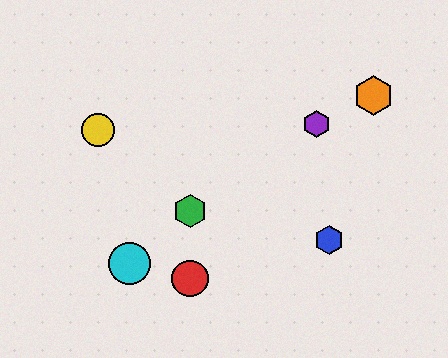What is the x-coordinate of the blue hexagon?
The blue hexagon is at x≈329.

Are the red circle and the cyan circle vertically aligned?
No, the red circle is at x≈190 and the cyan circle is at x≈129.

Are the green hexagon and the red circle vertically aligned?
Yes, both are at x≈190.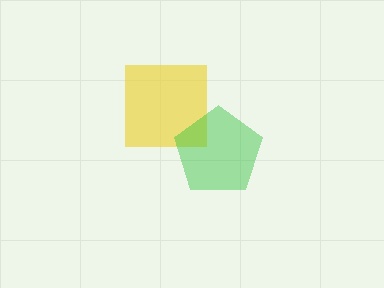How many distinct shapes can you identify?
There are 2 distinct shapes: a yellow square, a green pentagon.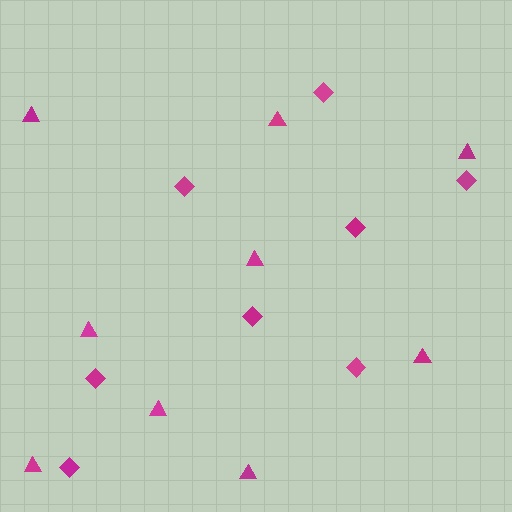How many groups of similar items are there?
There are 2 groups: one group of triangles (9) and one group of diamonds (8).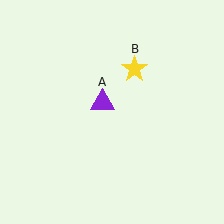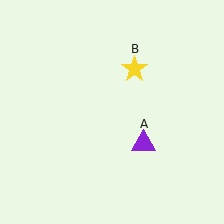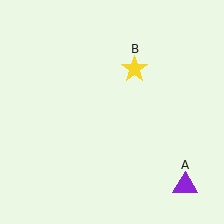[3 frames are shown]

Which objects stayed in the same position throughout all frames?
Yellow star (object B) remained stationary.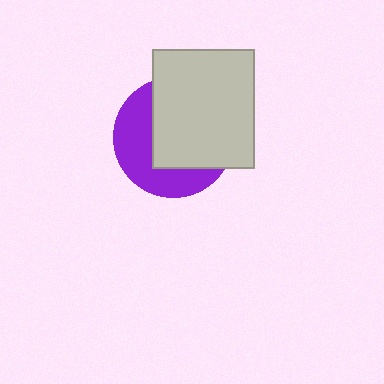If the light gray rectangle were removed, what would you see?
You would see the complete purple circle.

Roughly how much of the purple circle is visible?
A small part of it is visible (roughly 42%).